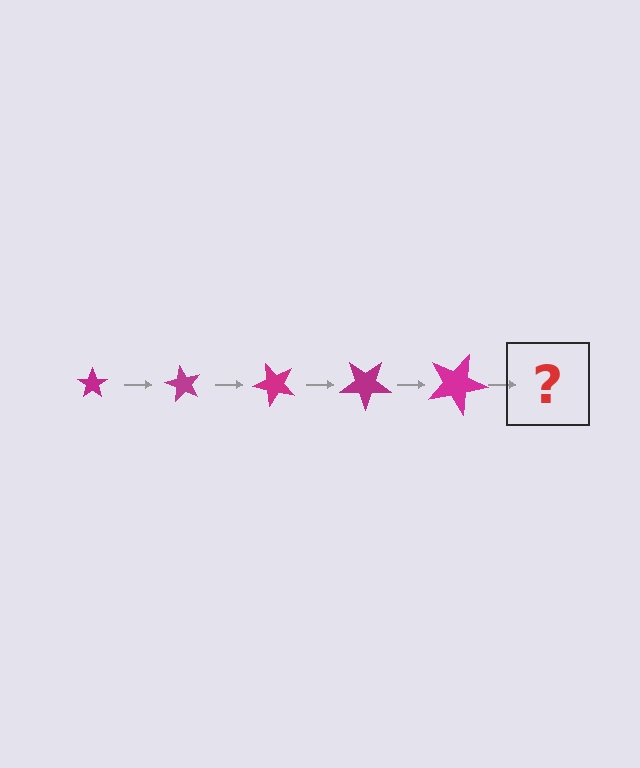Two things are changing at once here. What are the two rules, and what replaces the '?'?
The two rules are that the star grows larger each step and it rotates 60 degrees each step. The '?' should be a star, larger than the previous one and rotated 300 degrees from the start.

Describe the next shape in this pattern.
It should be a star, larger than the previous one and rotated 300 degrees from the start.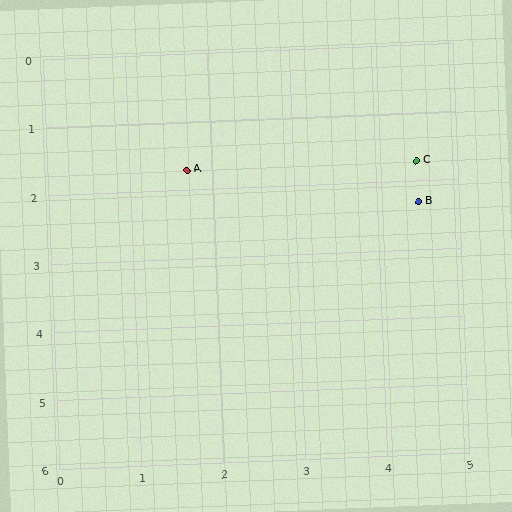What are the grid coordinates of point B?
Point B is at approximately (4.5, 2.3).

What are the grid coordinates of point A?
Point A is at approximately (1.7, 1.7).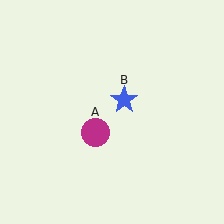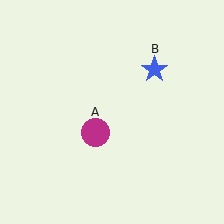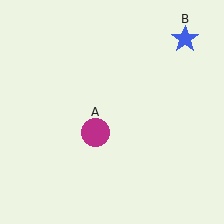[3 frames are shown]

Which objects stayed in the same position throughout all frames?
Magenta circle (object A) remained stationary.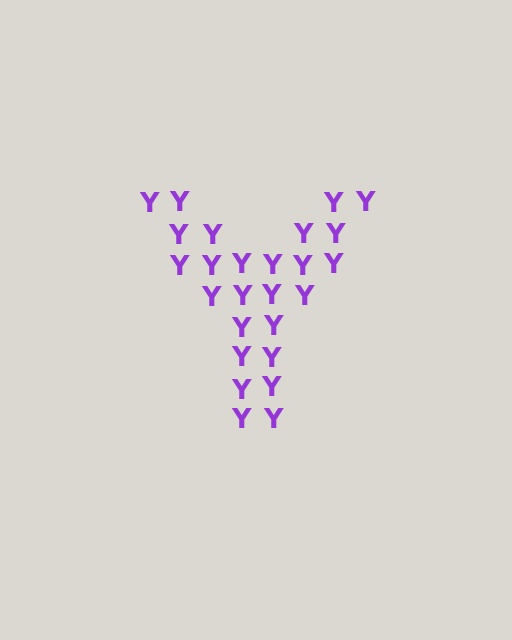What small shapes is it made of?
It is made of small letter Y's.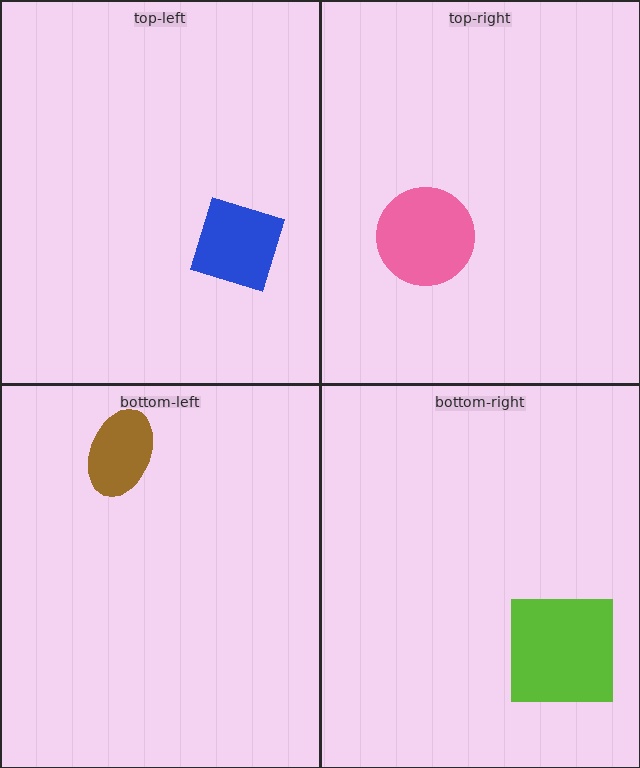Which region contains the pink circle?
The top-right region.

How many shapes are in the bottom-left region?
1.